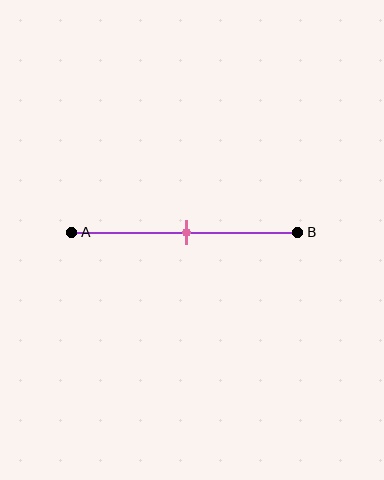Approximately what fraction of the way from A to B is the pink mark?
The pink mark is approximately 50% of the way from A to B.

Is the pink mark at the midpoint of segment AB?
Yes, the mark is approximately at the midpoint.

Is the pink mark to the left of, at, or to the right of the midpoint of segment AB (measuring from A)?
The pink mark is approximately at the midpoint of segment AB.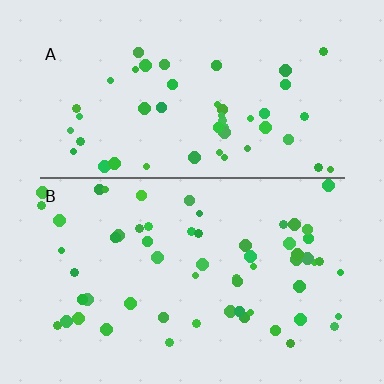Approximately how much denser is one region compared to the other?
Approximately 1.3× — region B over region A.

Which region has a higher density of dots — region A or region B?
B (the bottom).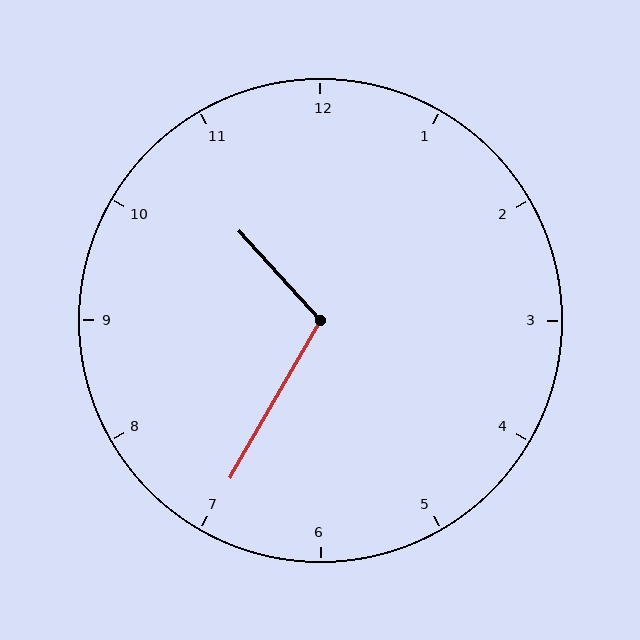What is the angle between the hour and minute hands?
Approximately 108 degrees.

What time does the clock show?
10:35.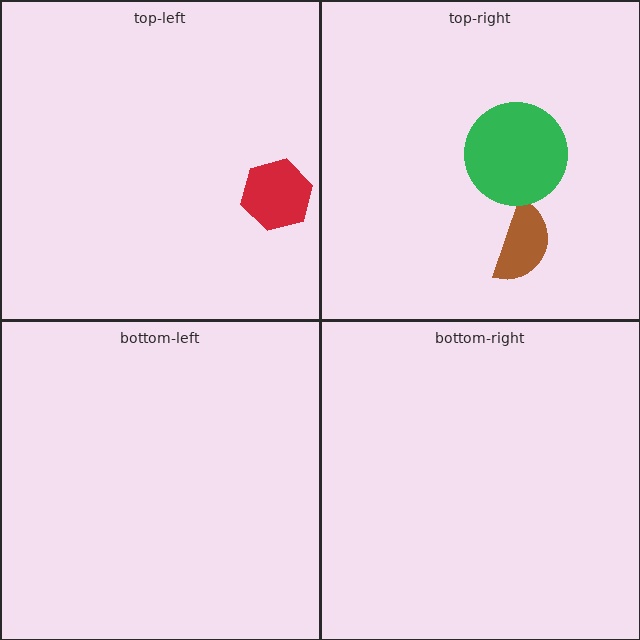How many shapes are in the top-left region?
1.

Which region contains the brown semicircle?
The top-right region.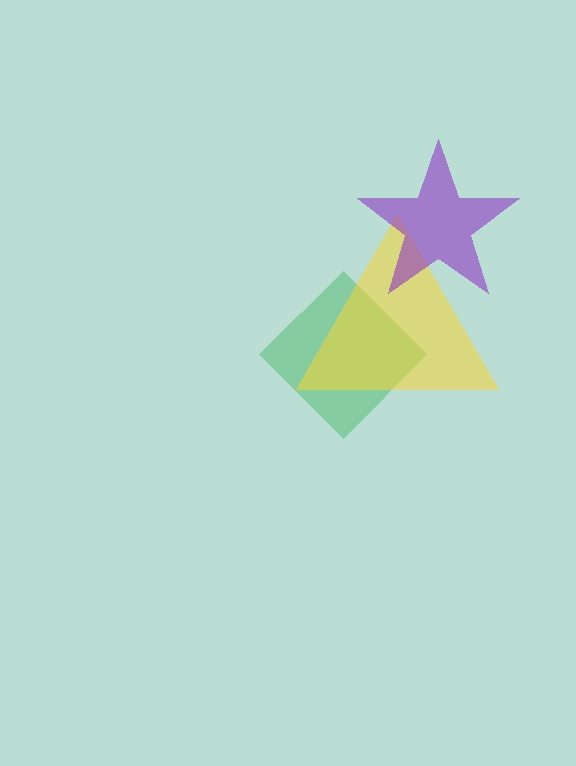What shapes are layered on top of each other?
The layered shapes are: a green diamond, a yellow triangle, a purple star.